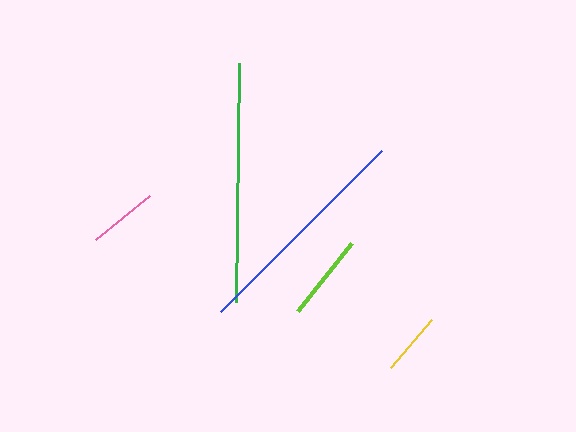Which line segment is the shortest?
The yellow line is the shortest at approximately 63 pixels.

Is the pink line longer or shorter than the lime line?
The lime line is longer than the pink line.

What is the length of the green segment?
The green segment is approximately 240 pixels long.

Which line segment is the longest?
The green line is the longest at approximately 240 pixels.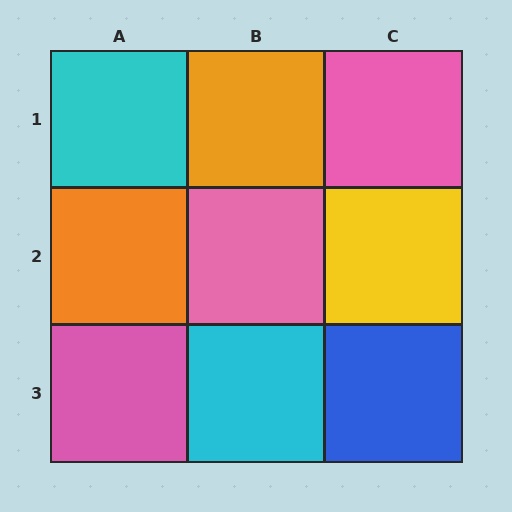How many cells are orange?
2 cells are orange.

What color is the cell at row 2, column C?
Yellow.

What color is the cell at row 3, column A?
Pink.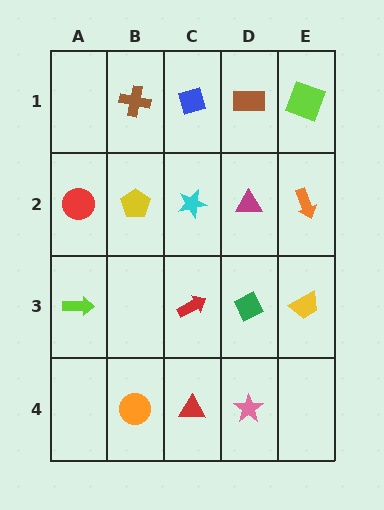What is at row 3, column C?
A red arrow.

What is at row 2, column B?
A yellow pentagon.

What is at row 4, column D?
A pink star.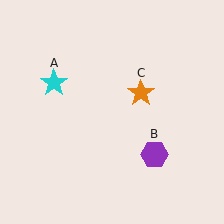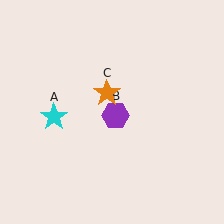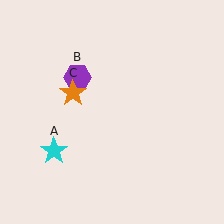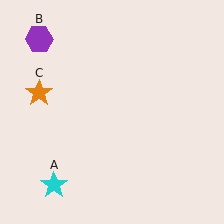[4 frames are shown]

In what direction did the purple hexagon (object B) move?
The purple hexagon (object B) moved up and to the left.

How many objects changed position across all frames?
3 objects changed position: cyan star (object A), purple hexagon (object B), orange star (object C).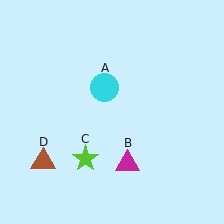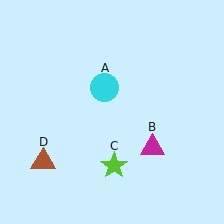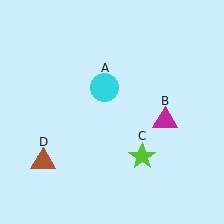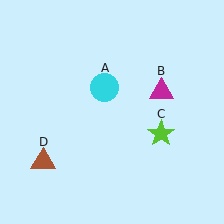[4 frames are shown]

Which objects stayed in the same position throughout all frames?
Cyan circle (object A) and brown triangle (object D) remained stationary.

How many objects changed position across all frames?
2 objects changed position: magenta triangle (object B), lime star (object C).